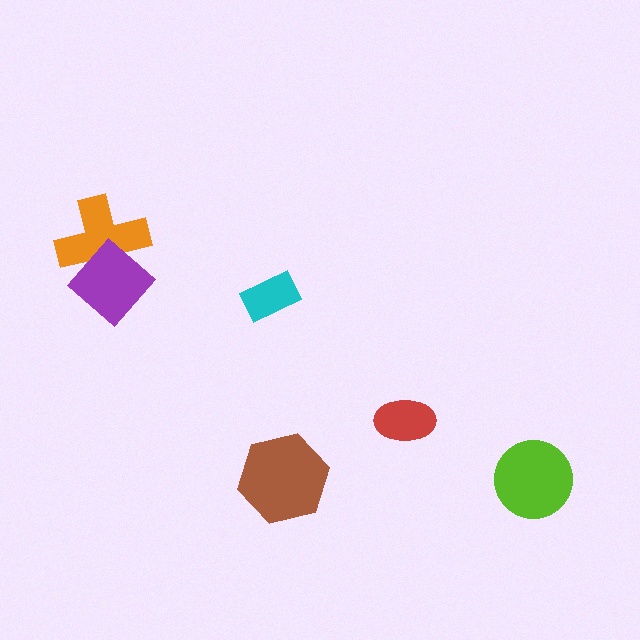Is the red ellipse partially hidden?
No, no other shape covers it.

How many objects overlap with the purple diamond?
1 object overlaps with the purple diamond.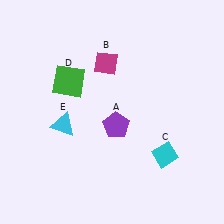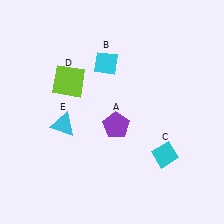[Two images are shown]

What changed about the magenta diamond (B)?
In Image 1, B is magenta. In Image 2, it changed to cyan.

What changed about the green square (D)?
In Image 1, D is green. In Image 2, it changed to lime.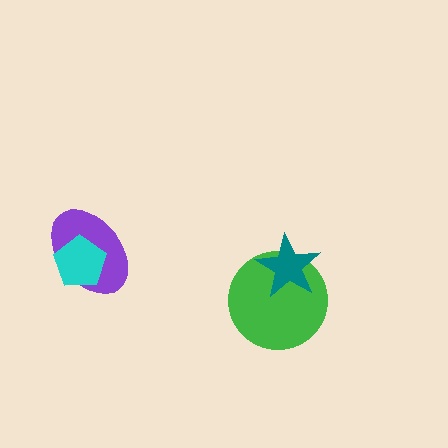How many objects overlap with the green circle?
1 object overlaps with the green circle.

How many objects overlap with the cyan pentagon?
1 object overlaps with the cyan pentagon.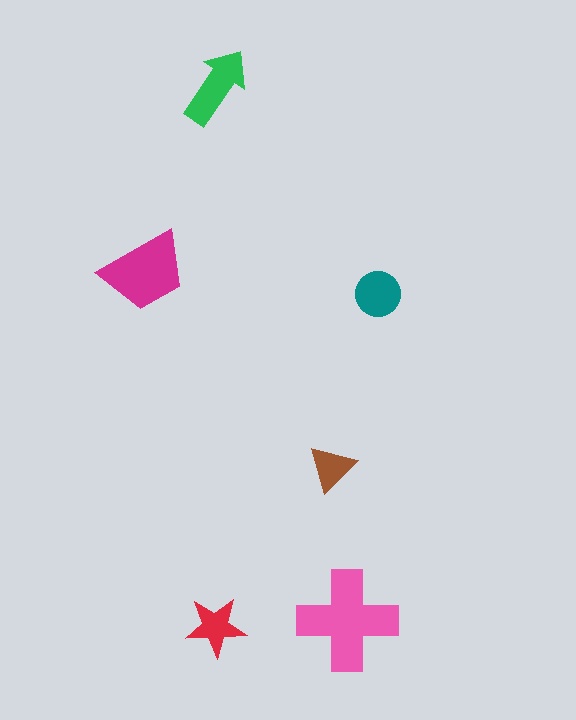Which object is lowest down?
The red star is bottommost.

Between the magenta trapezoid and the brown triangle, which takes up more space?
The magenta trapezoid.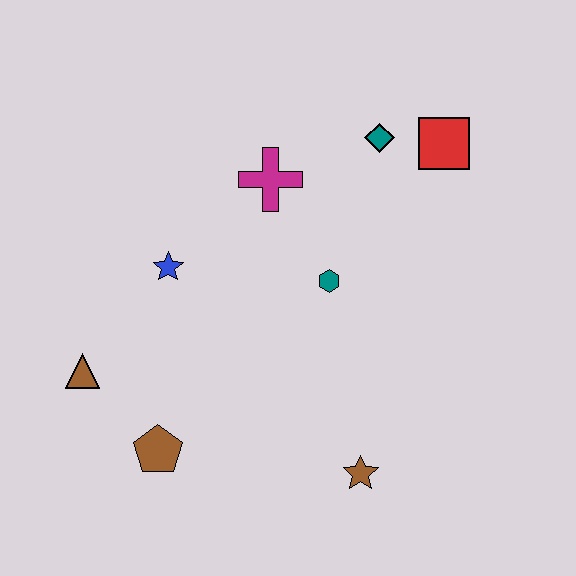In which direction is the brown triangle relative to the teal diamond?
The brown triangle is to the left of the teal diamond.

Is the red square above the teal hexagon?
Yes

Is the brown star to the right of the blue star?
Yes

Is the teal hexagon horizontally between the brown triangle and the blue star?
No